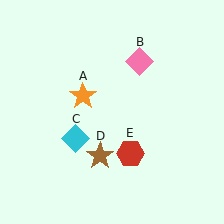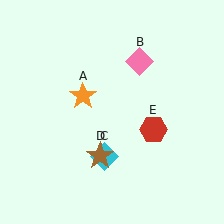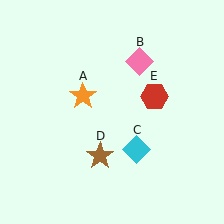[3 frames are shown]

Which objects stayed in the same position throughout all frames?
Orange star (object A) and pink diamond (object B) and brown star (object D) remained stationary.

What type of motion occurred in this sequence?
The cyan diamond (object C), red hexagon (object E) rotated counterclockwise around the center of the scene.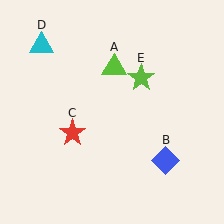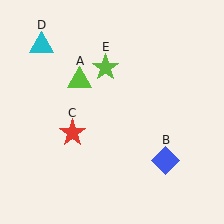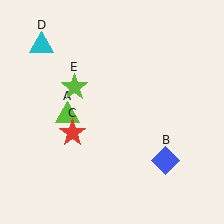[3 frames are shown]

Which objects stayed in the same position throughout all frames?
Blue diamond (object B) and red star (object C) and cyan triangle (object D) remained stationary.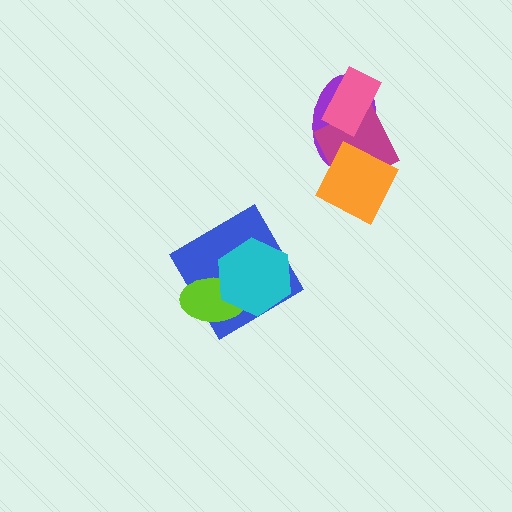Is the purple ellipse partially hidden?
Yes, it is partially covered by another shape.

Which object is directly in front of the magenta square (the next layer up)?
The pink rectangle is directly in front of the magenta square.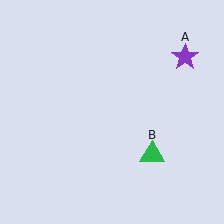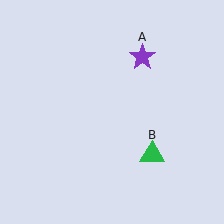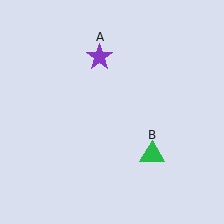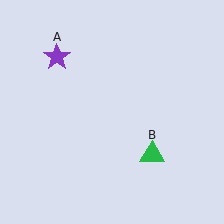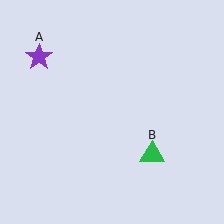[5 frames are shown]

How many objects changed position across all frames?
1 object changed position: purple star (object A).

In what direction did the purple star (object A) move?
The purple star (object A) moved left.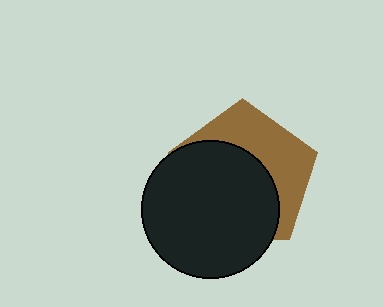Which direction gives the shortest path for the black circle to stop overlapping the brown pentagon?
Moving toward the lower-left gives the shortest separation.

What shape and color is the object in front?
The object in front is a black circle.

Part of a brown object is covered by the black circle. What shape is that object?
It is a pentagon.